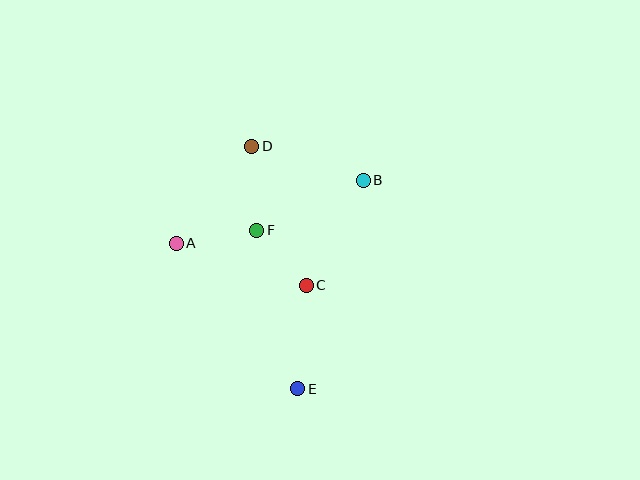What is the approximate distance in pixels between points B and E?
The distance between B and E is approximately 219 pixels.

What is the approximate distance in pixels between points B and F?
The distance between B and F is approximately 118 pixels.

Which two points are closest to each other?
Points C and F are closest to each other.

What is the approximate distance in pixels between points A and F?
The distance between A and F is approximately 81 pixels.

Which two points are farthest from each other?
Points D and E are farthest from each other.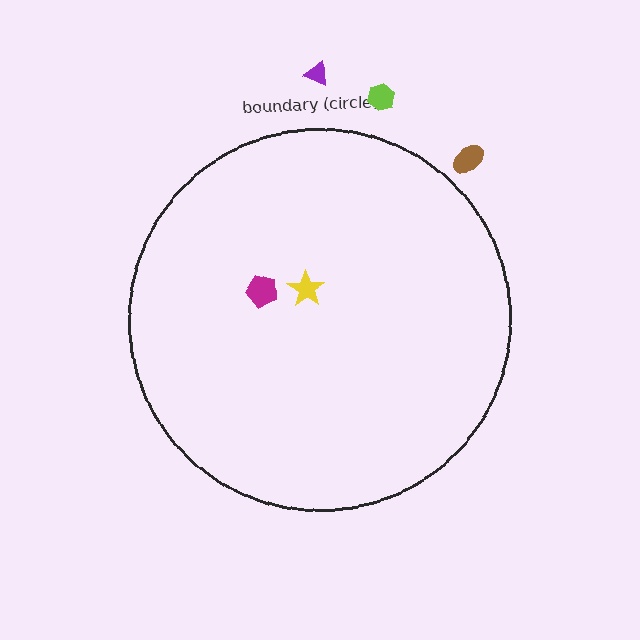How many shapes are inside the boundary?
2 inside, 3 outside.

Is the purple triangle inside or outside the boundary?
Outside.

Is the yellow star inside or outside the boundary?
Inside.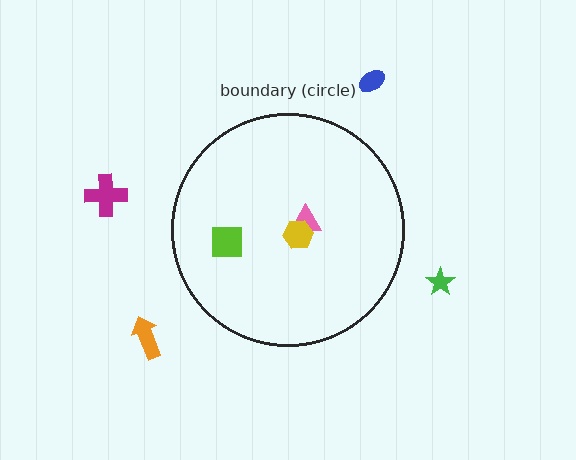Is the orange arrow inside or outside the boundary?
Outside.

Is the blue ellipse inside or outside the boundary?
Outside.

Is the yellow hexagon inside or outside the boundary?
Inside.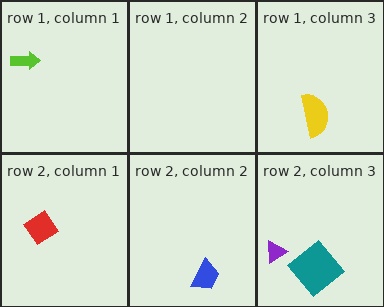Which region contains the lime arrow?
The row 1, column 1 region.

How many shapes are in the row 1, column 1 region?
1.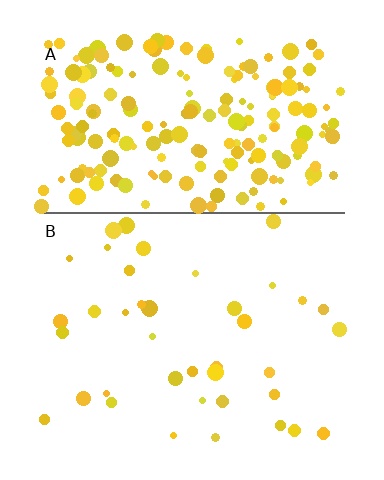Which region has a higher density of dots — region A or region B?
A (the top).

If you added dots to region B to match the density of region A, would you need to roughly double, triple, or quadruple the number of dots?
Approximately quadruple.